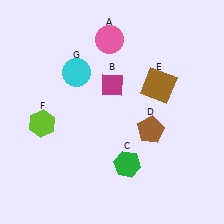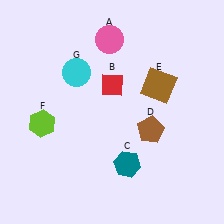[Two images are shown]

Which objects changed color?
B changed from magenta to red. C changed from green to teal.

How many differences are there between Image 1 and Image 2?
There are 2 differences between the two images.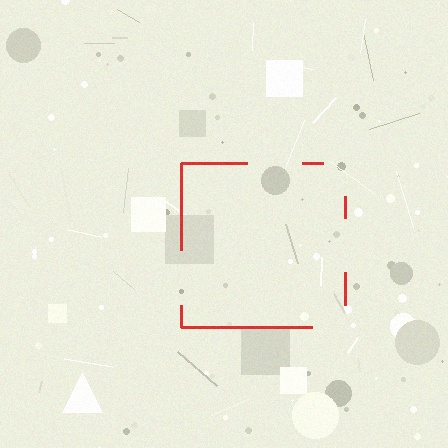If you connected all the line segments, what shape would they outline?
They would outline a square.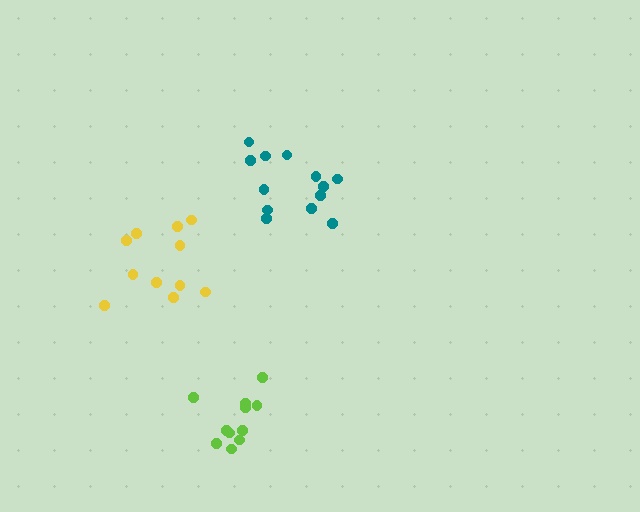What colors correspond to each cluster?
The clusters are colored: teal, yellow, lime.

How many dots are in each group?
Group 1: 13 dots, Group 2: 11 dots, Group 3: 11 dots (35 total).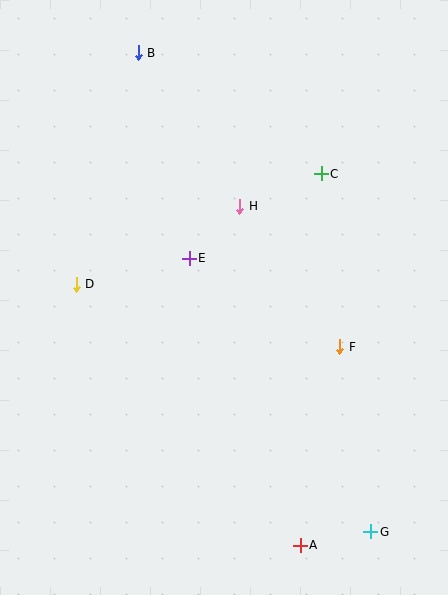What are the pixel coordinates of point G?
Point G is at (371, 532).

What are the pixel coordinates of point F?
Point F is at (340, 347).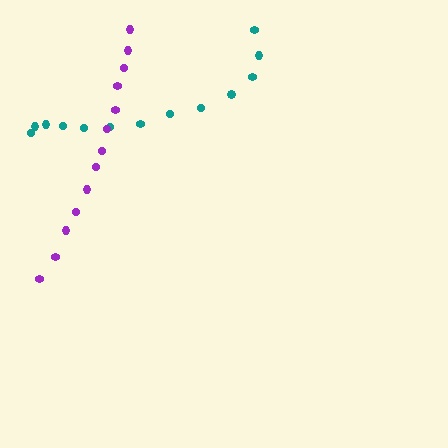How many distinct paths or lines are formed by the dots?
There are 2 distinct paths.